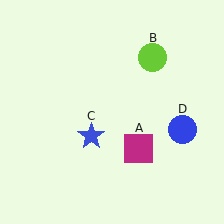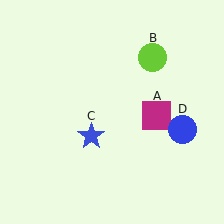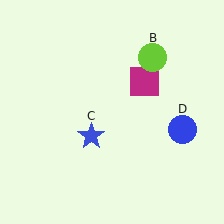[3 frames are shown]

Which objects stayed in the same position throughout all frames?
Lime circle (object B) and blue star (object C) and blue circle (object D) remained stationary.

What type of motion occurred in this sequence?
The magenta square (object A) rotated counterclockwise around the center of the scene.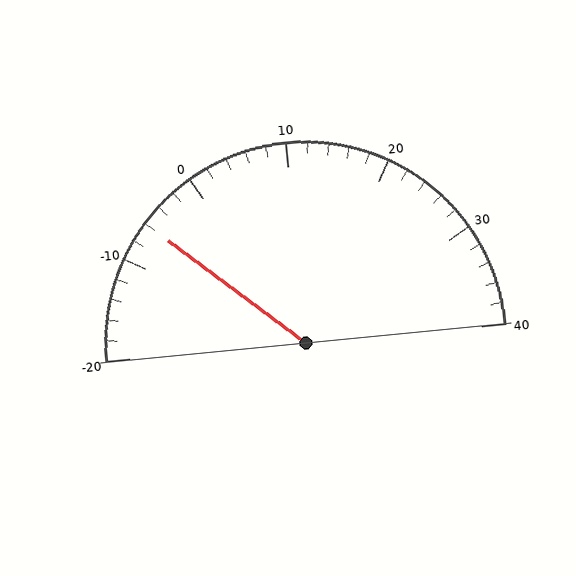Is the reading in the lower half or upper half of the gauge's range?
The reading is in the lower half of the range (-20 to 40).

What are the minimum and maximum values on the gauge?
The gauge ranges from -20 to 40.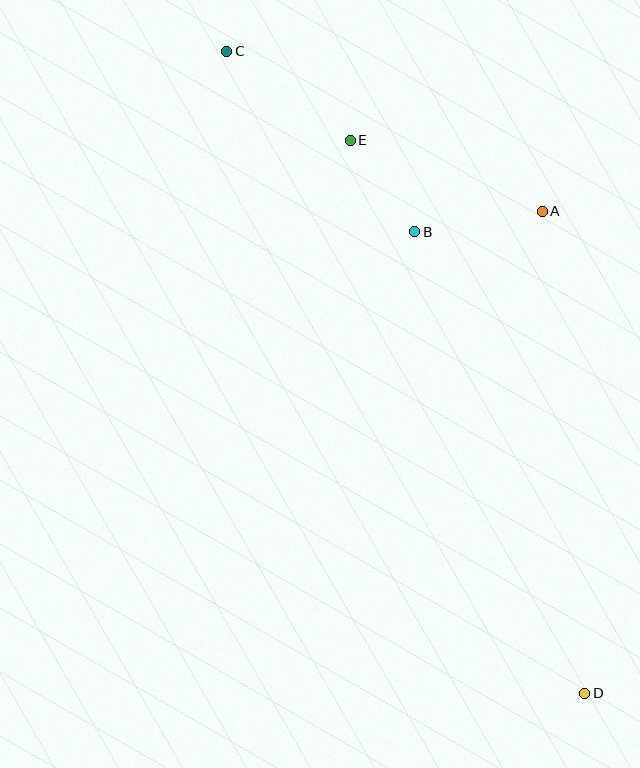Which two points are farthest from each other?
Points C and D are farthest from each other.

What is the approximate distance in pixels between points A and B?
The distance between A and B is approximately 129 pixels.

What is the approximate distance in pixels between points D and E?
The distance between D and E is approximately 601 pixels.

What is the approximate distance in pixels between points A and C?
The distance between A and C is approximately 354 pixels.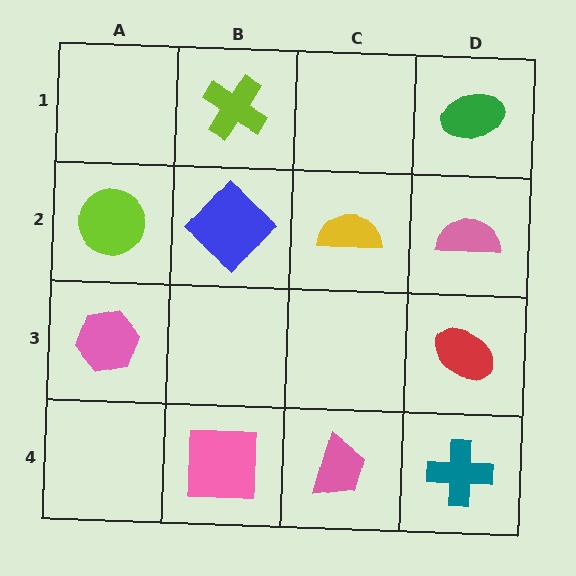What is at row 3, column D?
A red ellipse.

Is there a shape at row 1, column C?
No, that cell is empty.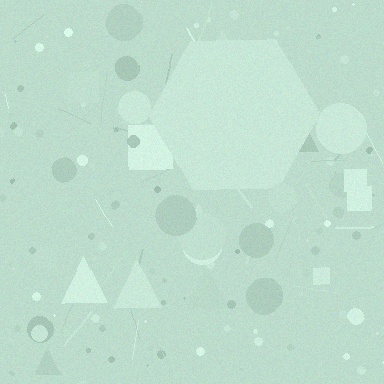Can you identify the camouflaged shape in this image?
The camouflaged shape is a hexagon.